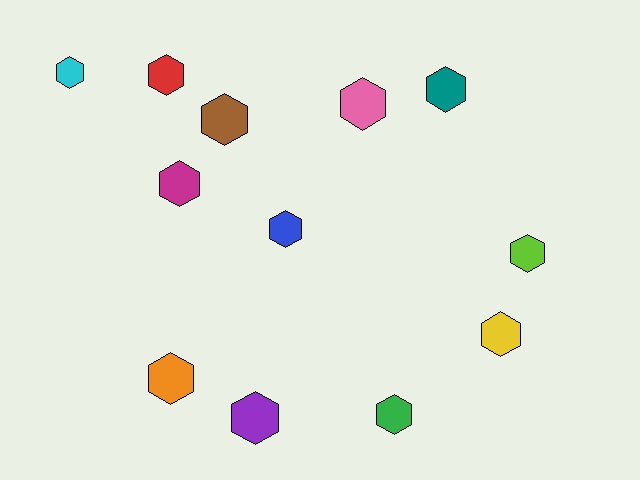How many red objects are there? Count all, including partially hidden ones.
There is 1 red object.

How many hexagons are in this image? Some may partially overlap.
There are 12 hexagons.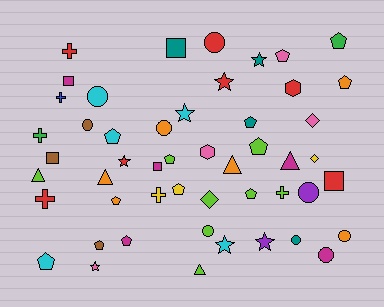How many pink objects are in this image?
There are 4 pink objects.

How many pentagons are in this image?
There are 13 pentagons.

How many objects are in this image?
There are 50 objects.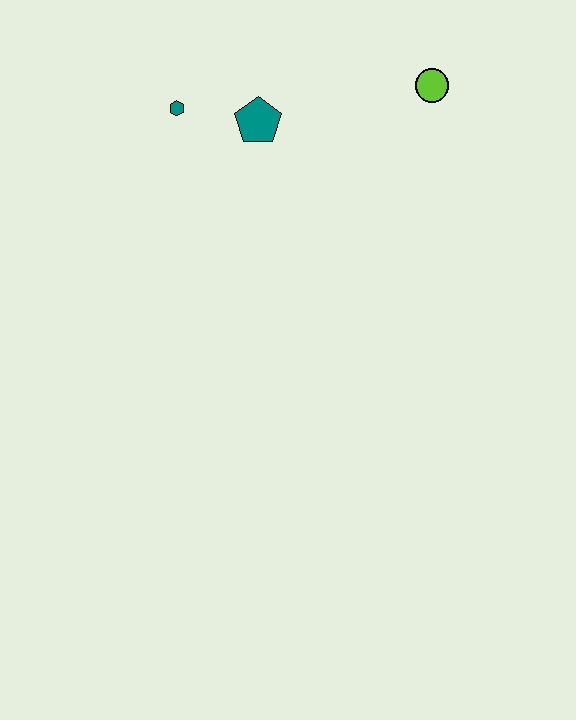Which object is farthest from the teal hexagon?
The lime circle is farthest from the teal hexagon.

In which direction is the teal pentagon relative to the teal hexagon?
The teal pentagon is to the right of the teal hexagon.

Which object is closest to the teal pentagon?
The teal hexagon is closest to the teal pentagon.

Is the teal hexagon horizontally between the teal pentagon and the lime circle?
No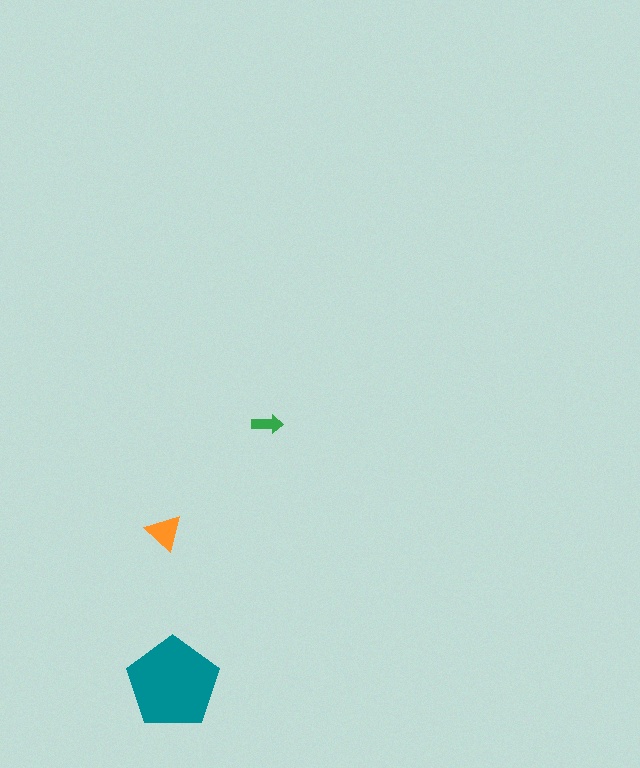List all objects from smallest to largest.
The green arrow, the orange triangle, the teal pentagon.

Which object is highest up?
The green arrow is topmost.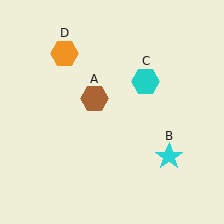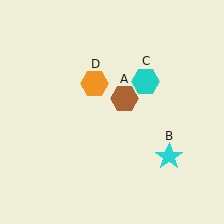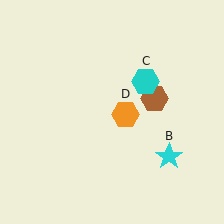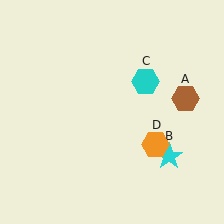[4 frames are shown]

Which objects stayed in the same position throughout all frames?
Cyan star (object B) and cyan hexagon (object C) remained stationary.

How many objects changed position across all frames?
2 objects changed position: brown hexagon (object A), orange hexagon (object D).